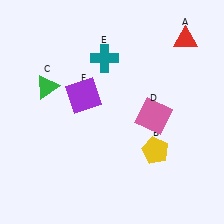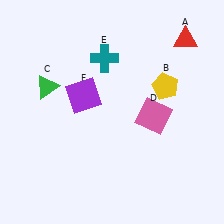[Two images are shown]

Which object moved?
The yellow pentagon (B) moved up.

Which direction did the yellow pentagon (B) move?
The yellow pentagon (B) moved up.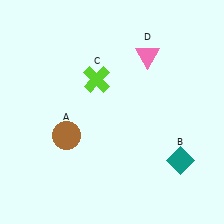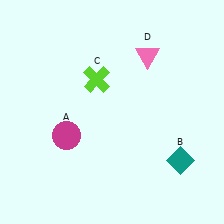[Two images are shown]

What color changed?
The circle (A) changed from brown in Image 1 to magenta in Image 2.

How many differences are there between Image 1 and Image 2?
There is 1 difference between the two images.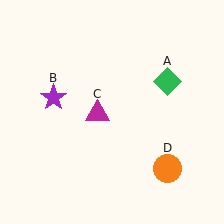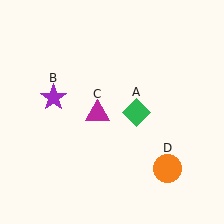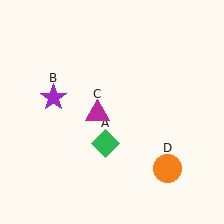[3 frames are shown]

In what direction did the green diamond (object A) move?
The green diamond (object A) moved down and to the left.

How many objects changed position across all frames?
1 object changed position: green diamond (object A).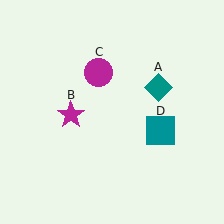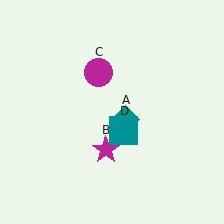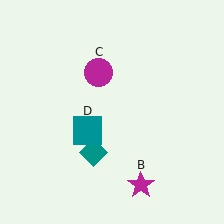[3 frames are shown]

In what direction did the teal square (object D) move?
The teal square (object D) moved left.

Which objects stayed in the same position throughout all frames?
Magenta circle (object C) remained stationary.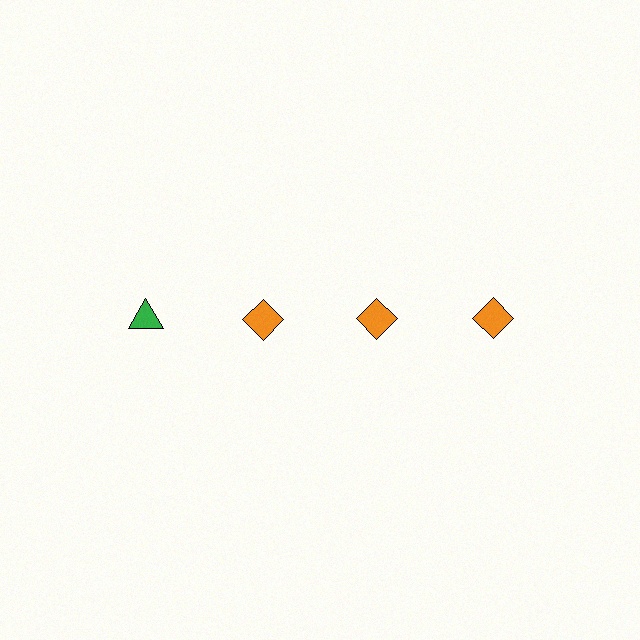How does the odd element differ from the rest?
It differs in both color (green instead of orange) and shape (triangle instead of diamond).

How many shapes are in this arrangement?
There are 4 shapes arranged in a grid pattern.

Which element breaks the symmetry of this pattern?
The green triangle in the top row, leftmost column breaks the symmetry. All other shapes are orange diamonds.